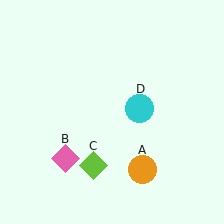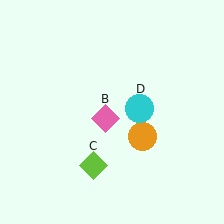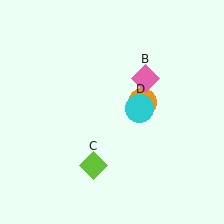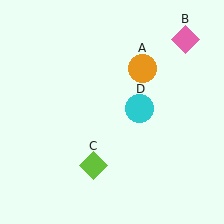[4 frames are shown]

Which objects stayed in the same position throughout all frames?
Lime diamond (object C) and cyan circle (object D) remained stationary.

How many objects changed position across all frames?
2 objects changed position: orange circle (object A), pink diamond (object B).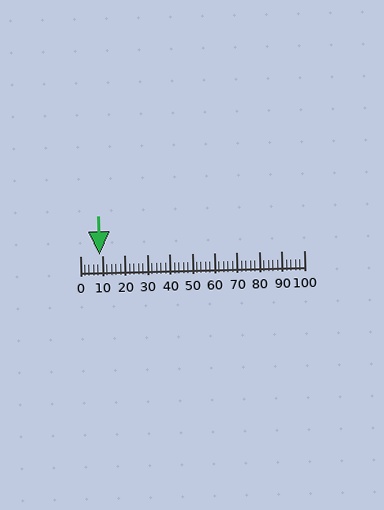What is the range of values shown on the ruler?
The ruler shows values from 0 to 100.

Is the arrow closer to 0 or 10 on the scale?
The arrow is closer to 10.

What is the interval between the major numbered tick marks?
The major tick marks are spaced 10 units apart.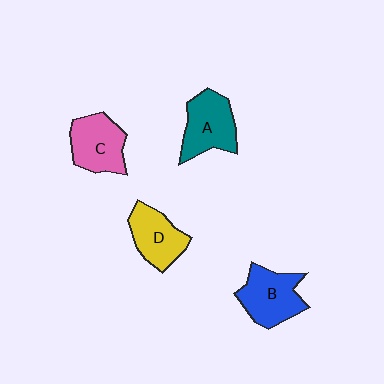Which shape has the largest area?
Shape B (blue).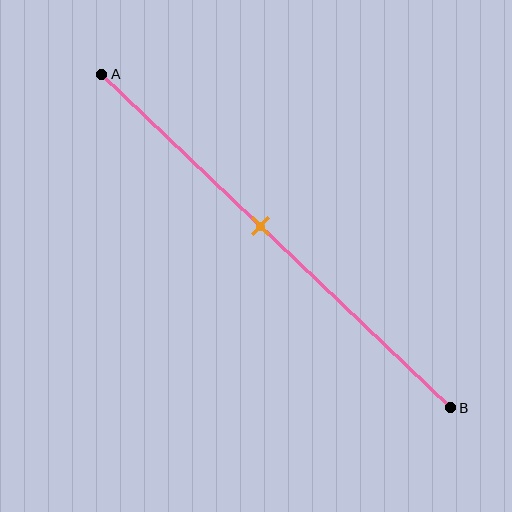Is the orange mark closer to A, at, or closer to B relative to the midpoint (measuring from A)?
The orange mark is closer to point A than the midpoint of segment AB.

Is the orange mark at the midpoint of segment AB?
No, the mark is at about 45% from A, not at the 50% midpoint.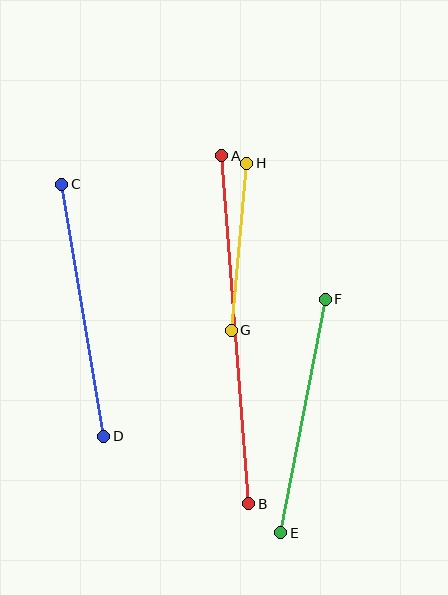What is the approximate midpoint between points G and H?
The midpoint is at approximately (239, 247) pixels.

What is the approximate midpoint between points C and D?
The midpoint is at approximately (83, 310) pixels.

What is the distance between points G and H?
The distance is approximately 168 pixels.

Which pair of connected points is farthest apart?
Points A and B are farthest apart.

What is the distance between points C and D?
The distance is approximately 256 pixels.